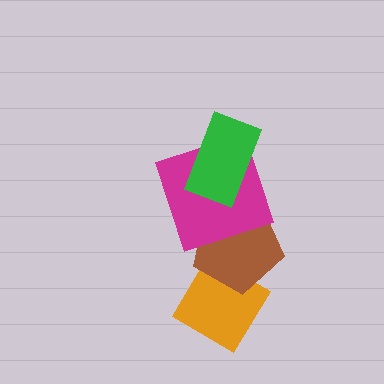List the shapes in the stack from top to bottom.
From top to bottom: the green rectangle, the magenta square, the brown pentagon, the orange diamond.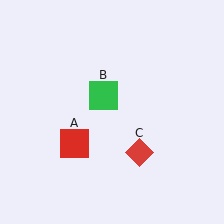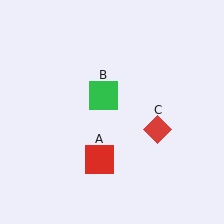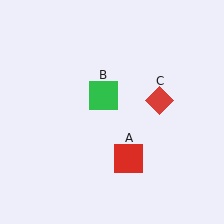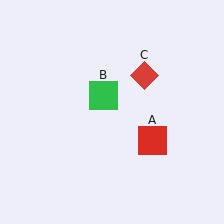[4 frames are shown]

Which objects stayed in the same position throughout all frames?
Green square (object B) remained stationary.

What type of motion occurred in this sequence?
The red square (object A), red diamond (object C) rotated counterclockwise around the center of the scene.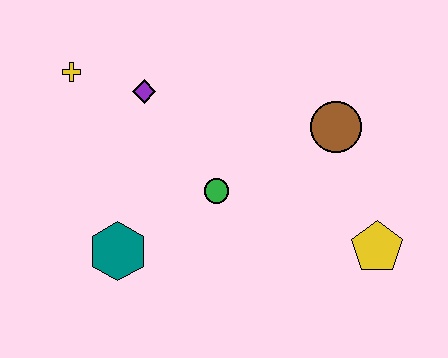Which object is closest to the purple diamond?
The yellow cross is closest to the purple diamond.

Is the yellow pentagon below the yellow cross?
Yes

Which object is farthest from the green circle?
The yellow cross is farthest from the green circle.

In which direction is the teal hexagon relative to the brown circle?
The teal hexagon is to the left of the brown circle.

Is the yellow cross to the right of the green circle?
No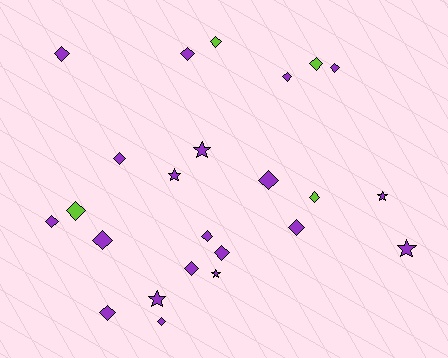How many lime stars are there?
There are no lime stars.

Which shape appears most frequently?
Diamond, with 18 objects.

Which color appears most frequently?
Purple, with 20 objects.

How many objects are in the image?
There are 24 objects.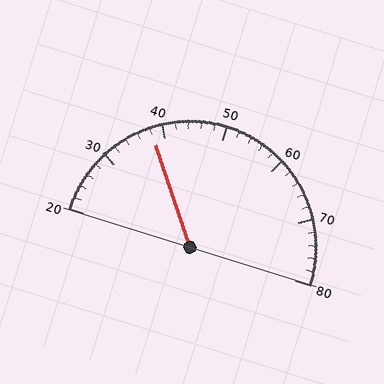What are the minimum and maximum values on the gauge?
The gauge ranges from 20 to 80.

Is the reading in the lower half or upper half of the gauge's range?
The reading is in the lower half of the range (20 to 80).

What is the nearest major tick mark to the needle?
The nearest major tick mark is 40.